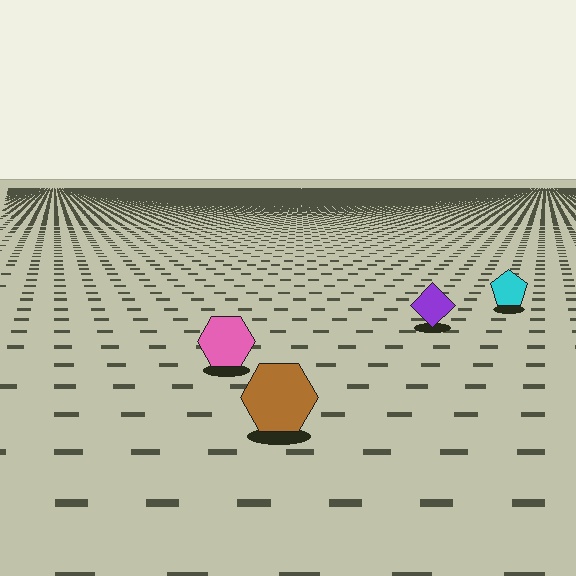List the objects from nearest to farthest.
From nearest to farthest: the brown hexagon, the pink hexagon, the purple diamond, the cyan pentagon.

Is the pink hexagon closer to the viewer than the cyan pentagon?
Yes. The pink hexagon is closer — you can tell from the texture gradient: the ground texture is coarser near it.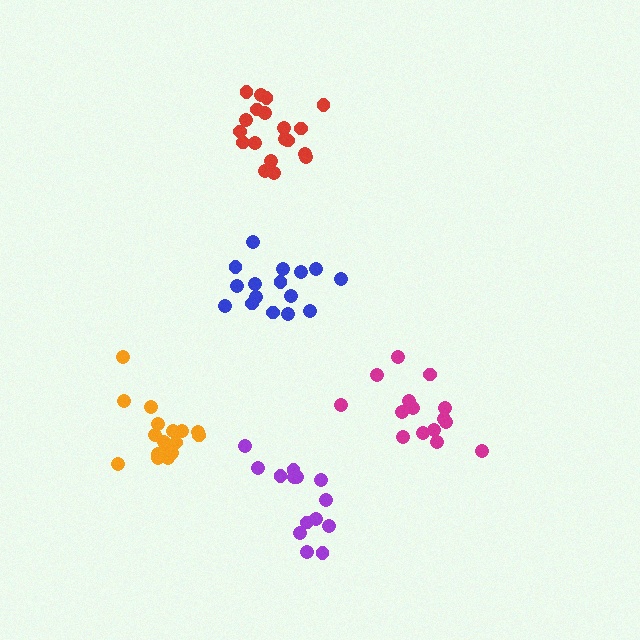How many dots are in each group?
Group 1: 20 dots, Group 2: 15 dots, Group 3: 16 dots, Group 4: 14 dots, Group 5: 17 dots (82 total).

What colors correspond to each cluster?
The clusters are colored: red, magenta, blue, purple, orange.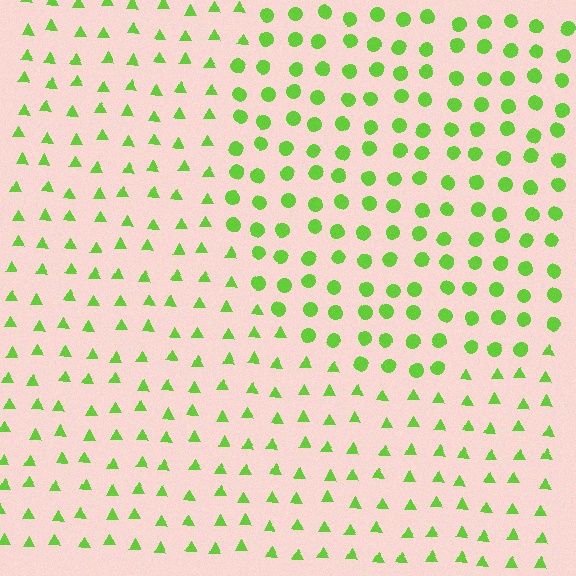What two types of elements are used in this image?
The image uses circles inside the circle region and triangles outside it.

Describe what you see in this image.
The image is filled with small lime elements arranged in a uniform grid. A circle-shaped region contains circles, while the surrounding area contains triangles. The boundary is defined purely by the change in element shape.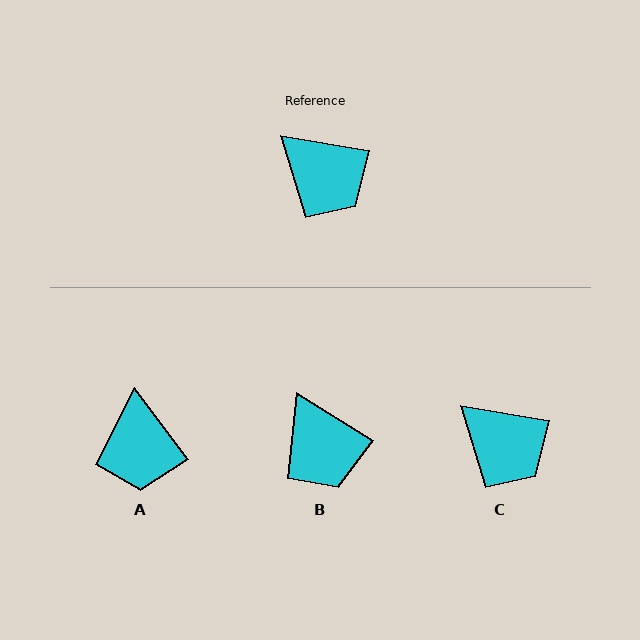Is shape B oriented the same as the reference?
No, it is off by about 22 degrees.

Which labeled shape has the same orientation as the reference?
C.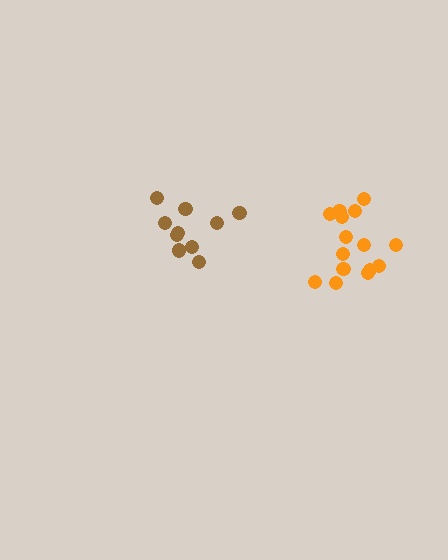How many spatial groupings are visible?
There are 2 spatial groupings.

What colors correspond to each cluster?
The clusters are colored: orange, brown.